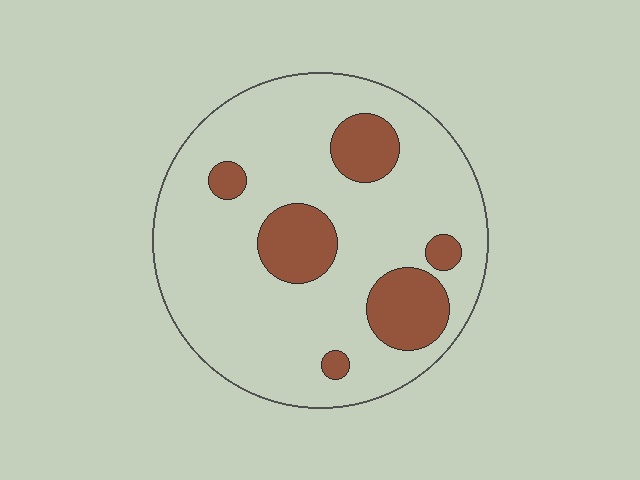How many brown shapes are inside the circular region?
6.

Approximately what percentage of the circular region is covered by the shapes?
Approximately 20%.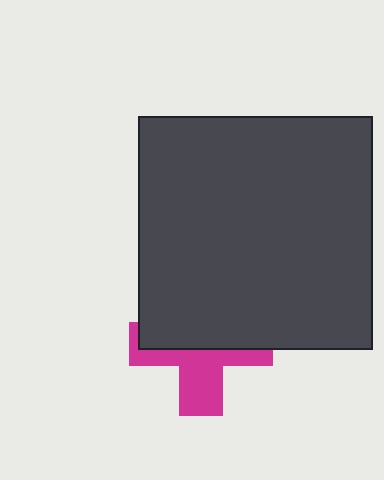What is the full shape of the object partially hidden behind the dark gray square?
The partially hidden object is a magenta cross.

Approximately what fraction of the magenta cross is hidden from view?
Roughly 56% of the magenta cross is hidden behind the dark gray square.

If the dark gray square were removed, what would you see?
You would see the complete magenta cross.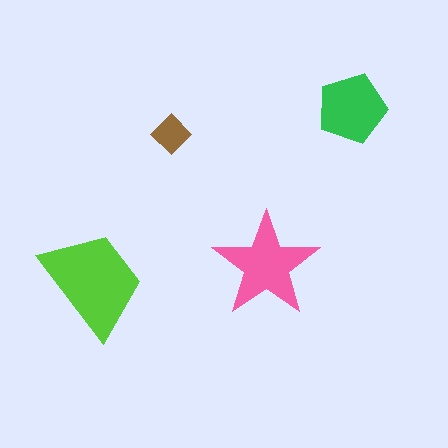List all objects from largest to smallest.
The lime trapezoid, the pink star, the green pentagon, the brown diamond.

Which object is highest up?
The green pentagon is topmost.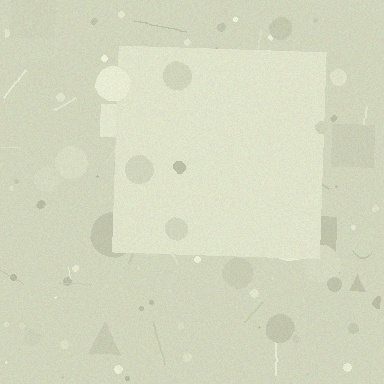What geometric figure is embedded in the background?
A square is embedded in the background.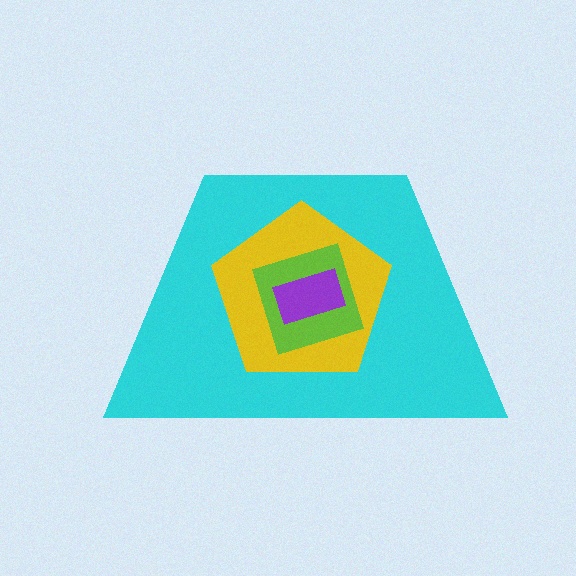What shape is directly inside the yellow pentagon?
The lime square.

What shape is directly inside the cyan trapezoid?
The yellow pentagon.